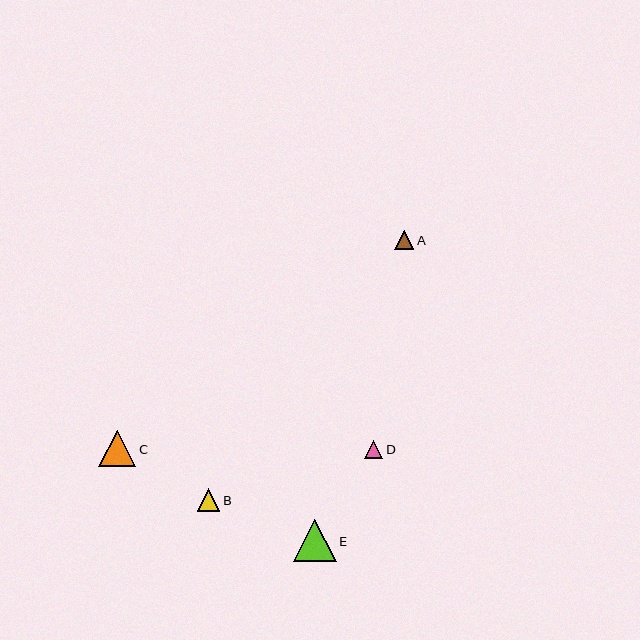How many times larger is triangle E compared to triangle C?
Triangle E is approximately 1.2 times the size of triangle C.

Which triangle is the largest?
Triangle E is the largest with a size of approximately 43 pixels.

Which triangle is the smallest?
Triangle D is the smallest with a size of approximately 18 pixels.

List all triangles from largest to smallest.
From largest to smallest: E, C, B, A, D.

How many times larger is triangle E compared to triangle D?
Triangle E is approximately 2.3 times the size of triangle D.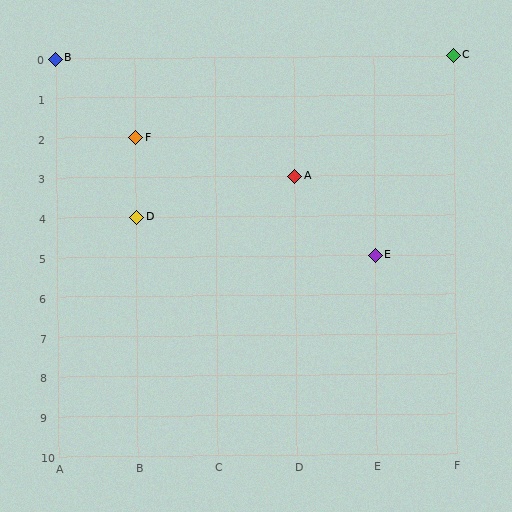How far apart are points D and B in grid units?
Points D and B are 1 column and 4 rows apart (about 4.1 grid units diagonally).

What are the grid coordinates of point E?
Point E is at grid coordinates (E, 5).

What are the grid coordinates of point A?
Point A is at grid coordinates (D, 3).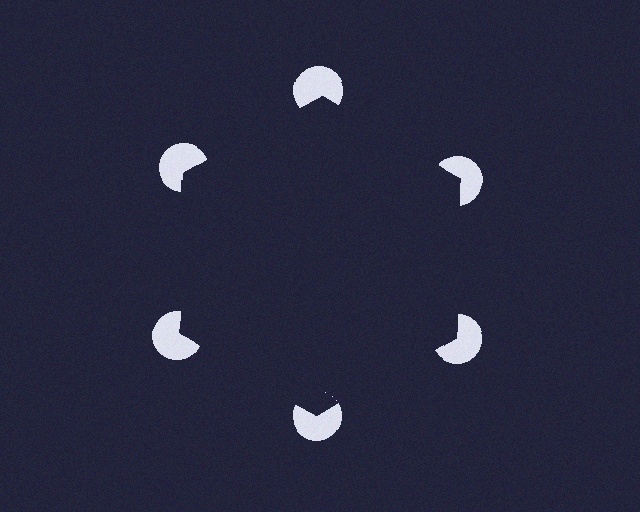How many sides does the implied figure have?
6 sides.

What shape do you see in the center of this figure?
An illusory hexagon — its edges are inferred from the aligned wedge cuts in the pac-man discs, not physically drawn.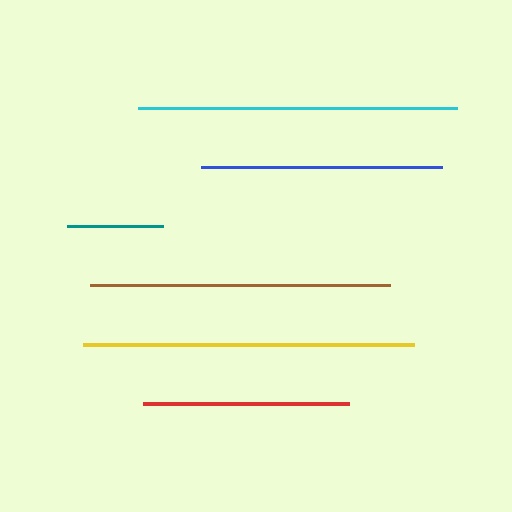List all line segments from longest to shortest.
From longest to shortest: yellow, cyan, brown, blue, red, teal.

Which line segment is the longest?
The yellow line is the longest at approximately 331 pixels.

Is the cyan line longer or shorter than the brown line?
The cyan line is longer than the brown line.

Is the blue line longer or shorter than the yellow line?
The yellow line is longer than the blue line.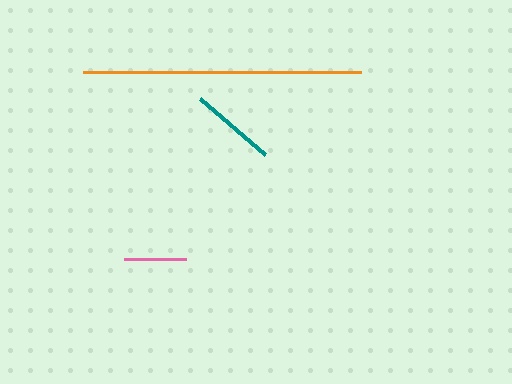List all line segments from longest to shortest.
From longest to shortest: orange, teal, pink.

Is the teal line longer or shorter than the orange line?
The orange line is longer than the teal line.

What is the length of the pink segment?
The pink segment is approximately 62 pixels long.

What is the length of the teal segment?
The teal segment is approximately 85 pixels long.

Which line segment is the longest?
The orange line is the longest at approximately 279 pixels.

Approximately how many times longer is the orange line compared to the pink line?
The orange line is approximately 4.5 times the length of the pink line.